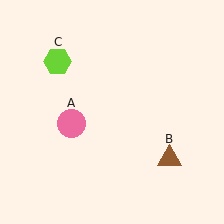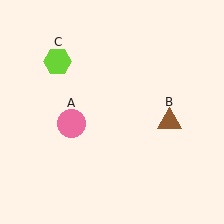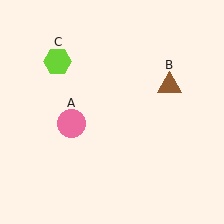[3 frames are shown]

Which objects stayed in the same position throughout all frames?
Pink circle (object A) and lime hexagon (object C) remained stationary.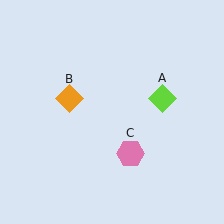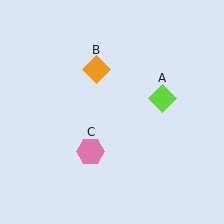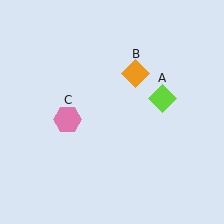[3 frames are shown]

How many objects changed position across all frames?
2 objects changed position: orange diamond (object B), pink hexagon (object C).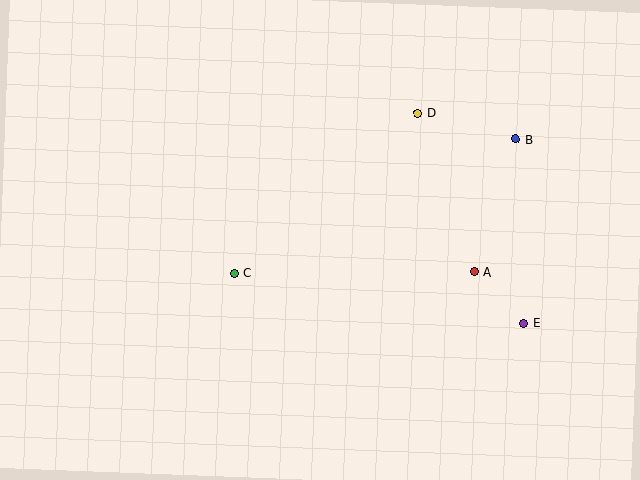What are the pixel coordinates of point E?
Point E is at (524, 323).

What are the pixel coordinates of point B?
Point B is at (516, 139).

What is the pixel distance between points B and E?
The distance between B and E is 184 pixels.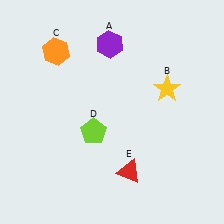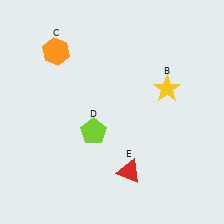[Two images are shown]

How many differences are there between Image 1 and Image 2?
There is 1 difference between the two images.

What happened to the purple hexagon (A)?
The purple hexagon (A) was removed in Image 2. It was in the top-left area of Image 1.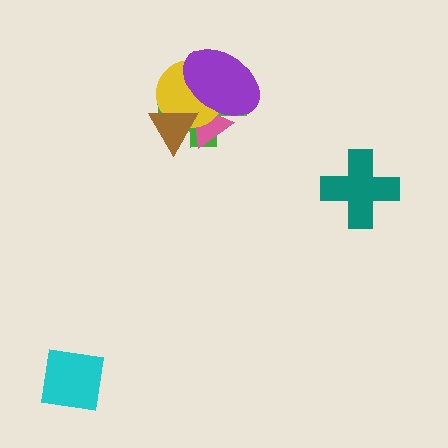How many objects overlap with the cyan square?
0 objects overlap with the cyan square.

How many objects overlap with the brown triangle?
3 objects overlap with the brown triangle.